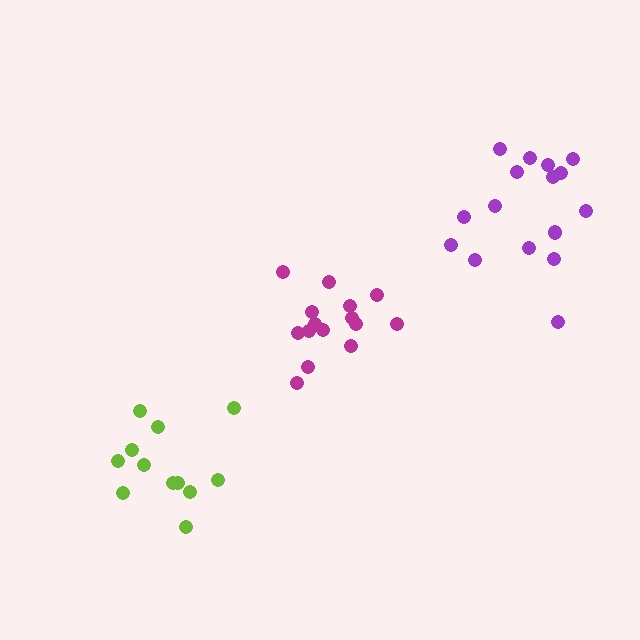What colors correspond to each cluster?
The clusters are colored: magenta, purple, lime.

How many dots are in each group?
Group 1: 15 dots, Group 2: 16 dots, Group 3: 12 dots (43 total).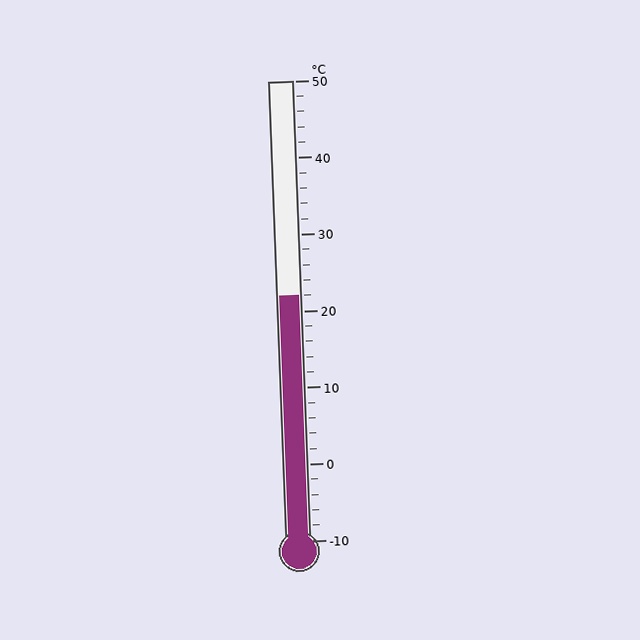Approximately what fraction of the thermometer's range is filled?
The thermometer is filled to approximately 55% of its range.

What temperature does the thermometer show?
The thermometer shows approximately 22°C.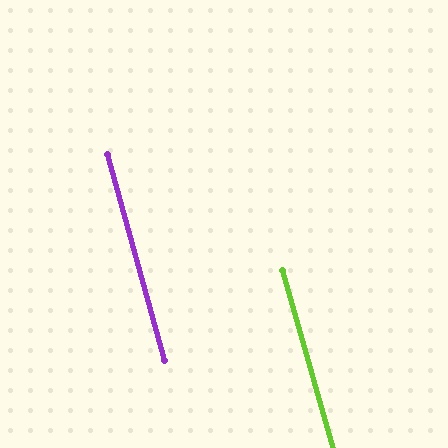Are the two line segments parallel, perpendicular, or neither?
Parallel — their directions differ by only 0.4°.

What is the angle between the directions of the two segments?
Approximately 0 degrees.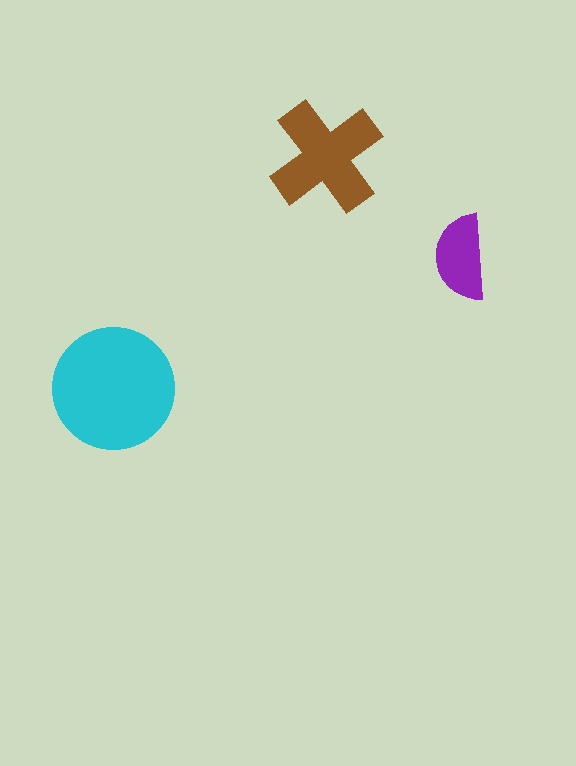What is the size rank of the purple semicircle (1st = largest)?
3rd.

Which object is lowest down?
The cyan circle is bottommost.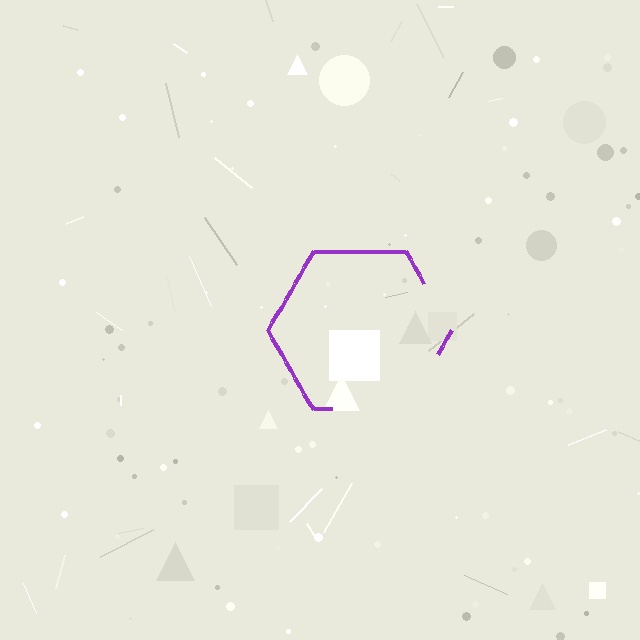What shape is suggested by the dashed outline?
The dashed outline suggests a hexagon.